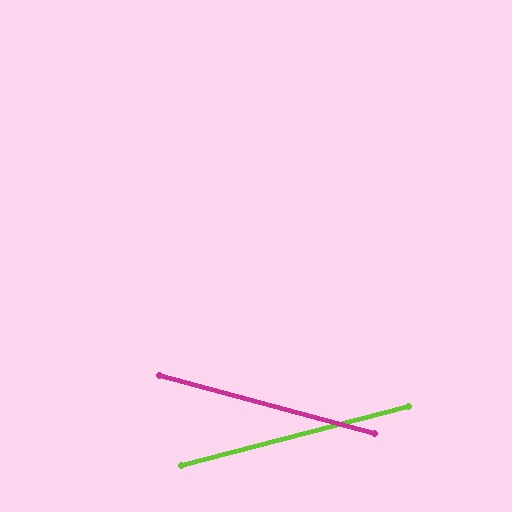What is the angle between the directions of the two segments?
Approximately 29 degrees.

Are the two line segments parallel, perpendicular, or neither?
Neither parallel nor perpendicular — they differ by about 29°.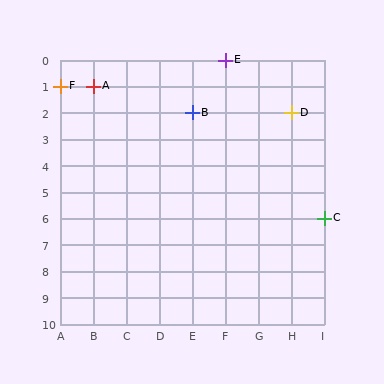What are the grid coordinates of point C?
Point C is at grid coordinates (I, 6).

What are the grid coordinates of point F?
Point F is at grid coordinates (A, 1).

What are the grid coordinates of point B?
Point B is at grid coordinates (E, 2).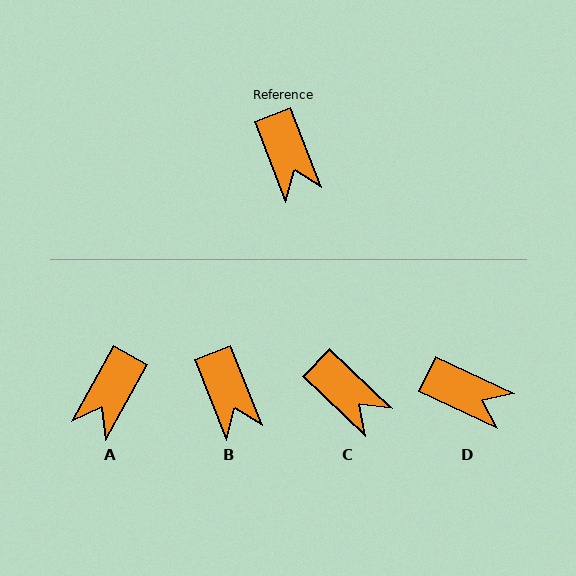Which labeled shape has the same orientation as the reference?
B.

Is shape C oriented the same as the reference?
No, it is off by about 24 degrees.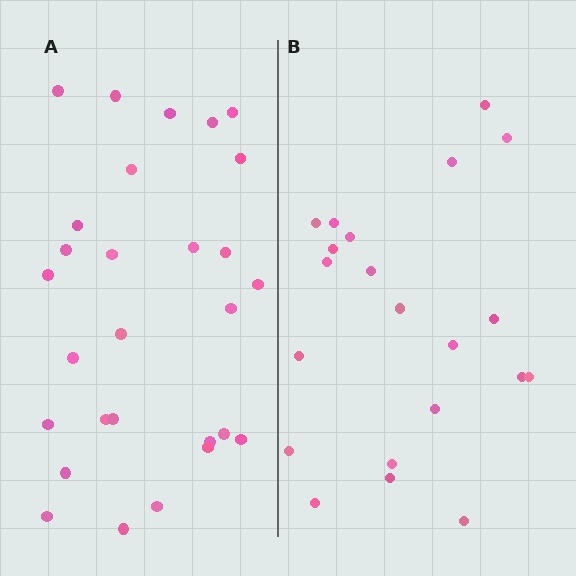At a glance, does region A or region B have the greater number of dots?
Region A (the left region) has more dots.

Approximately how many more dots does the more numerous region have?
Region A has roughly 8 or so more dots than region B.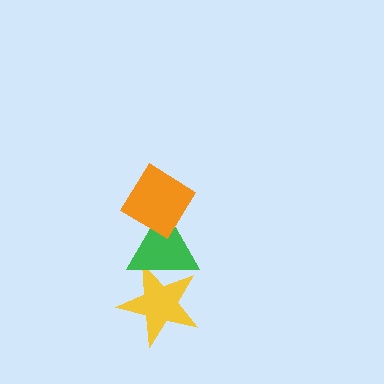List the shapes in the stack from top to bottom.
From top to bottom: the orange diamond, the green triangle, the yellow star.